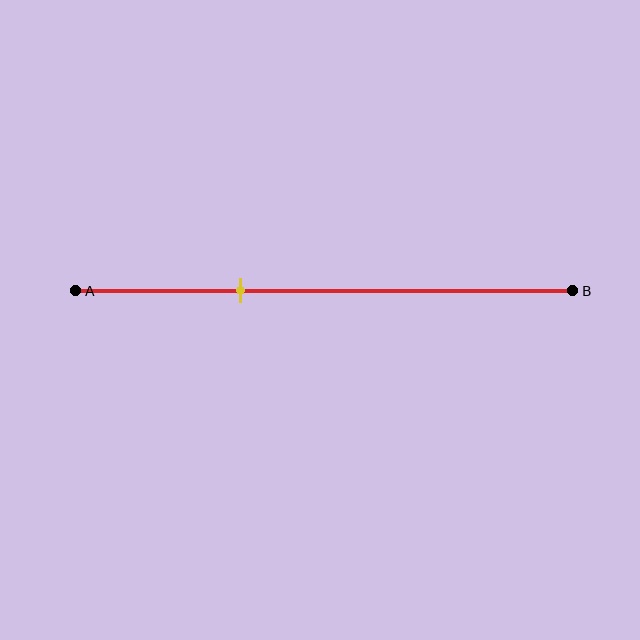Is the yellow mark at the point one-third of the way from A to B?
Yes, the mark is approximately at the one-third point.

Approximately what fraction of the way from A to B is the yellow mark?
The yellow mark is approximately 35% of the way from A to B.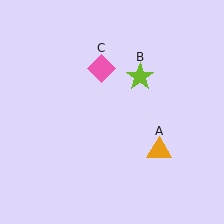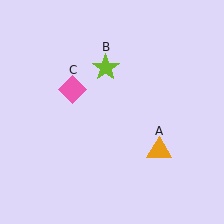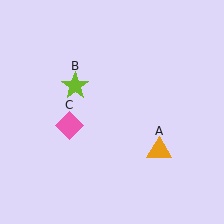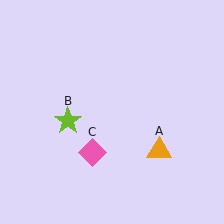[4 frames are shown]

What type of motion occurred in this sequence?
The lime star (object B), pink diamond (object C) rotated counterclockwise around the center of the scene.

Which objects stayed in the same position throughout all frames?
Orange triangle (object A) remained stationary.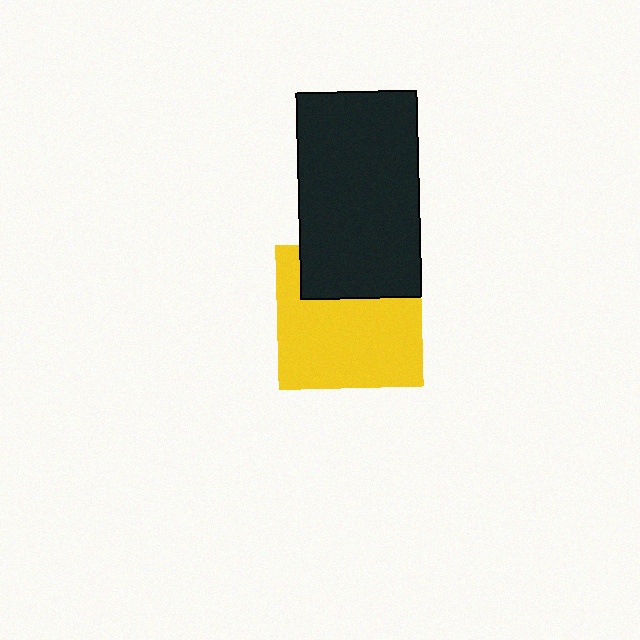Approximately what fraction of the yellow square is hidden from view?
Roughly 32% of the yellow square is hidden behind the black rectangle.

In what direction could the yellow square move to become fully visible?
The yellow square could move down. That would shift it out from behind the black rectangle entirely.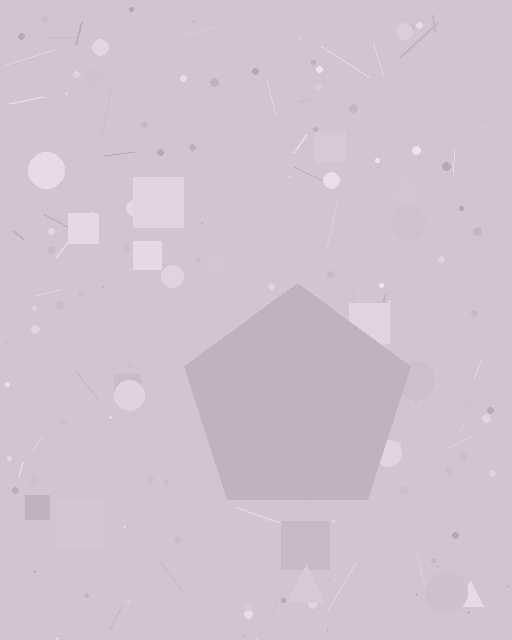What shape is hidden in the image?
A pentagon is hidden in the image.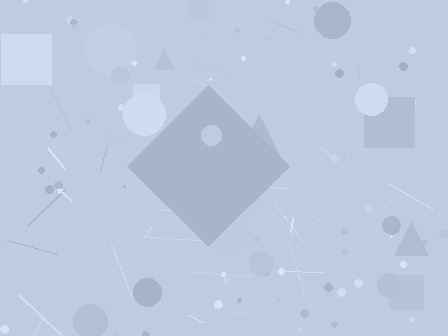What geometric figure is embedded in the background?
A diamond is embedded in the background.